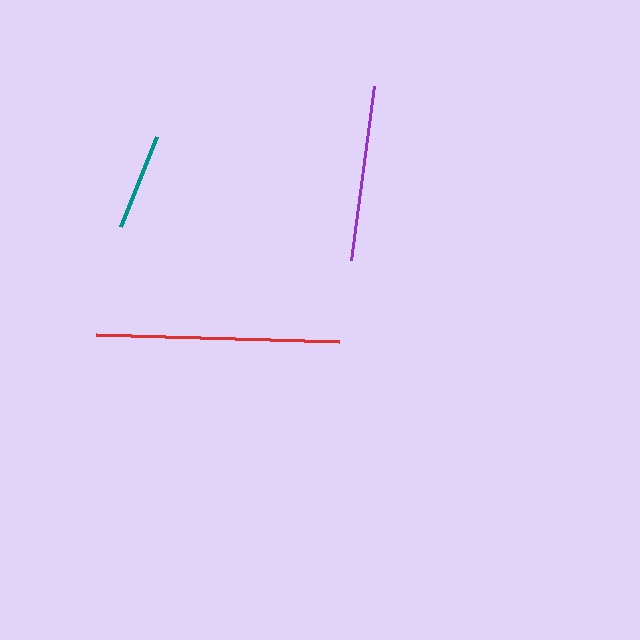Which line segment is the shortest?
The teal line is the shortest at approximately 97 pixels.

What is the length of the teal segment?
The teal segment is approximately 97 pixels long.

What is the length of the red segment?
The red segment is approximately 243 pixels long.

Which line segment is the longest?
The red line is the longest at approximately 243 pixels.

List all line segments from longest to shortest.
From longest to shortest: red, purple, teal.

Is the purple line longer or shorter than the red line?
The red line is longer than the purple line.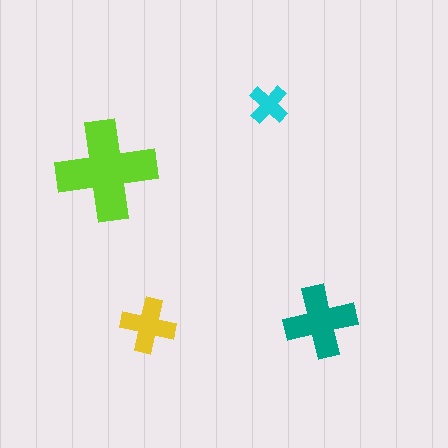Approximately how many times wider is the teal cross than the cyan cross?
About 2 times wider.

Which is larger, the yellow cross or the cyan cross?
The yellow one.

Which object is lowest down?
The yellow cross is bottommost.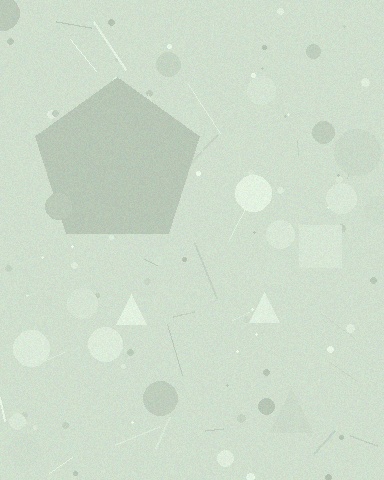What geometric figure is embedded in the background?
A pentagon is embedded in the background.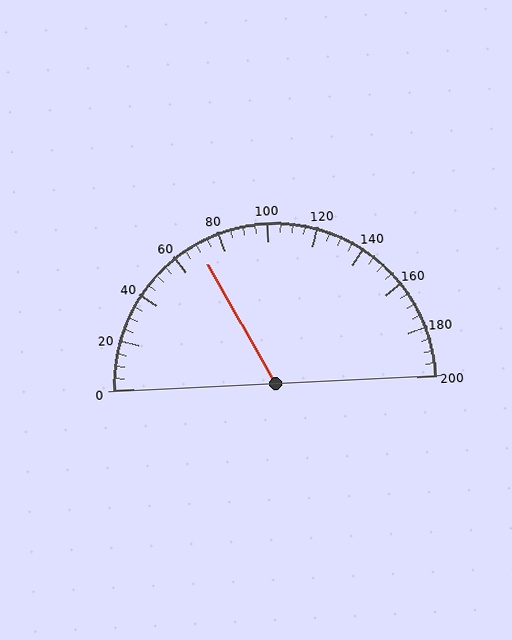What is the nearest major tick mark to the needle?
The nearest major tick mark is 80.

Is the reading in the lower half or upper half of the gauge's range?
The reading is in the lower half of the range (0 to 200).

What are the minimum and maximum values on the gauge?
The gauge ranges from 0 to 200.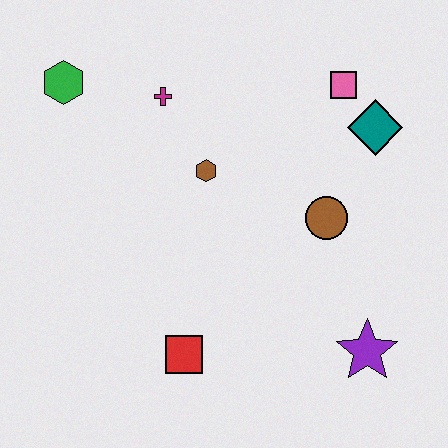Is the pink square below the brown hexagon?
No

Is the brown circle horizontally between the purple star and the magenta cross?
Yes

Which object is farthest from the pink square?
The red square is farthest from the pink square.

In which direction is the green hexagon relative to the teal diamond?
The green hexagon is to the left of the teal diamond.